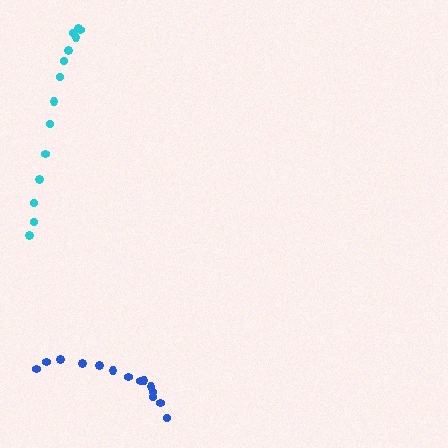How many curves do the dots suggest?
There are 2 distinct paths.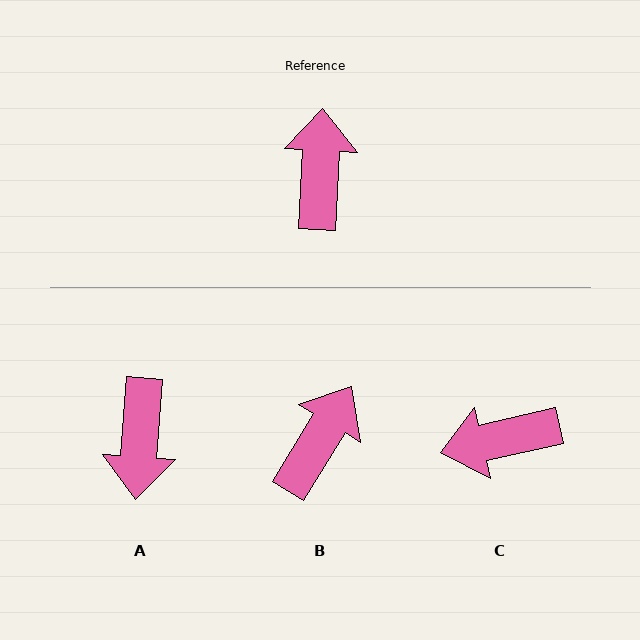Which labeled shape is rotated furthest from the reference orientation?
A, about 179 degrees away.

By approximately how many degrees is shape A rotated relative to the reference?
Approximately 179 degrees counter-clockwise.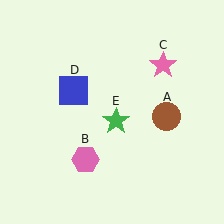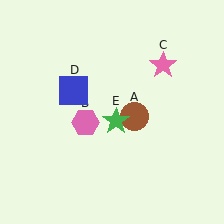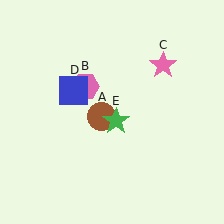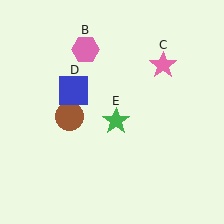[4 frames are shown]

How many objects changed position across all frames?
2 objects changed position: brown circle (object A), pink hexagon (object B).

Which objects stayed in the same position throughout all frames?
Pink star (object C) and blue square (object D) and green star (object E) remained stationary.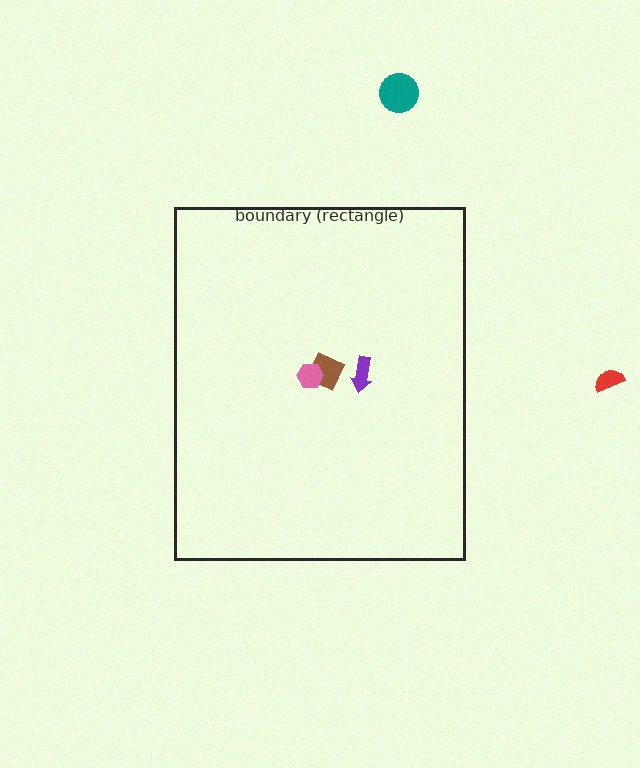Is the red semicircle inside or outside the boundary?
Outside.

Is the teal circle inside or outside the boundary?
Outside.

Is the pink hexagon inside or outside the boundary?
Inside.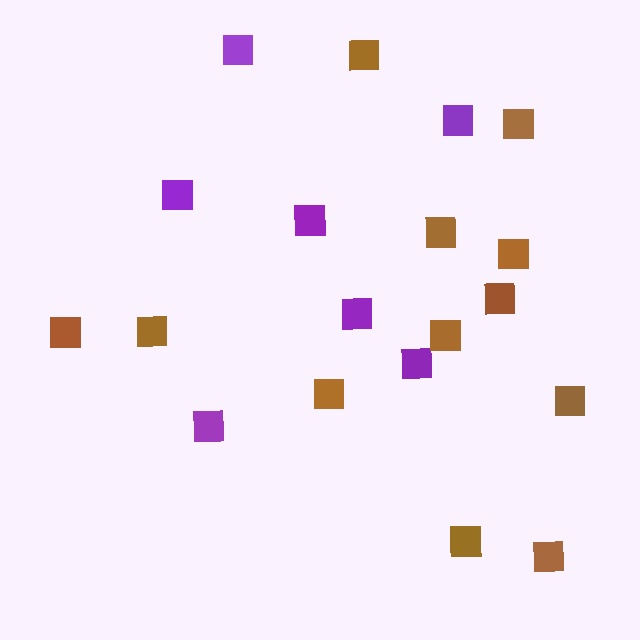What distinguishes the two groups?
There are 2 groups: one group of purple squares (7) and one group of brown squares (12).